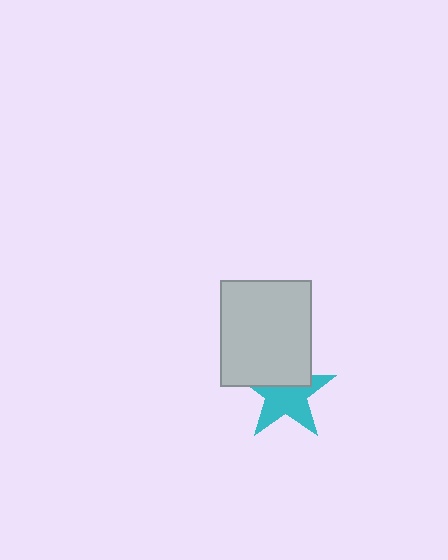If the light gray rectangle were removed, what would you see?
You would see the complete cyan star.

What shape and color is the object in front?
The object in front is a light gray rectangle.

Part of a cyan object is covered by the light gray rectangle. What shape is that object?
It is a star.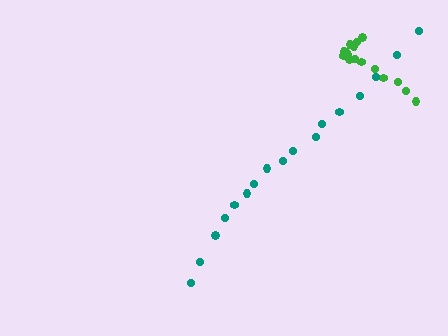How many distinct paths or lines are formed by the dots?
There are 2 distinct paths.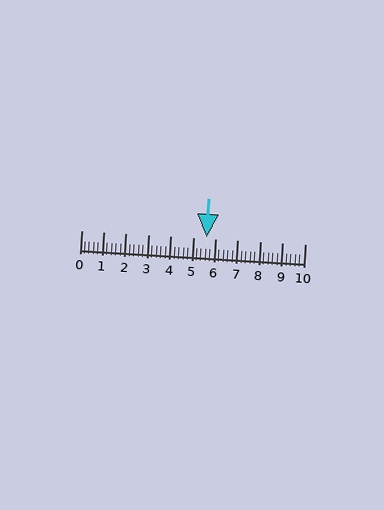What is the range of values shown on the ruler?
The ruler shows values from 0 to 10.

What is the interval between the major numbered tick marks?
The major tick marks are spaced 1 units apart.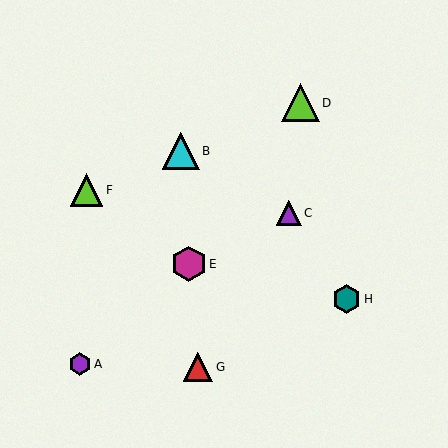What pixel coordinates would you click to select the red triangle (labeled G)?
Click at (198, 367) to select the red triangle G.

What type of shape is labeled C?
Shape C is a purple triangle.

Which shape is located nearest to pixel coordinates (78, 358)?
The purple hexagon (labeled A) at (80, 364) is nearest to that location.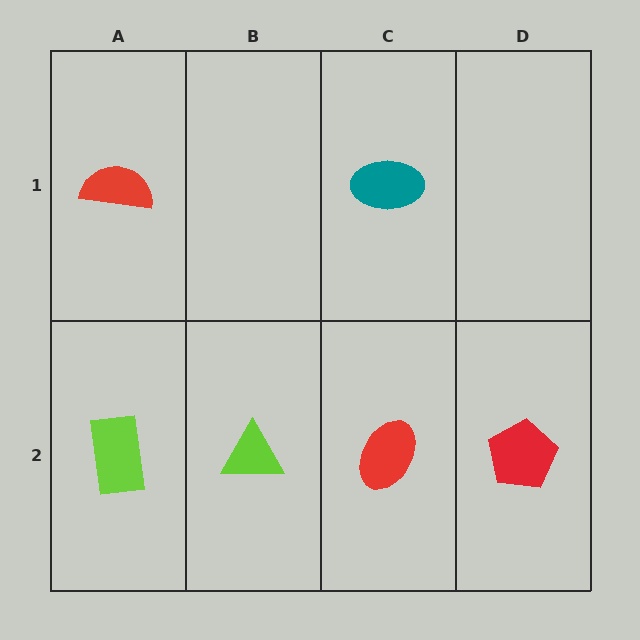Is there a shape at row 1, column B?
No, that cell is empty.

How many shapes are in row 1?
2 shapes.